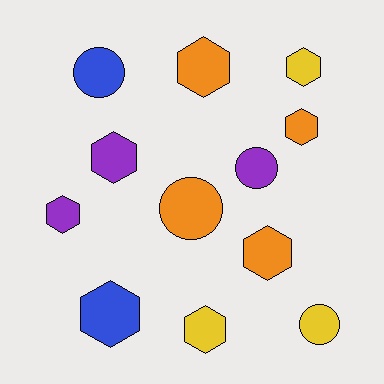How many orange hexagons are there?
There are 3 orange hexagons.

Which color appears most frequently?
Orange, with 4 objects.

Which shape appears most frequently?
Hexagon, with 8 objects.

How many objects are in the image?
There are 12 objects.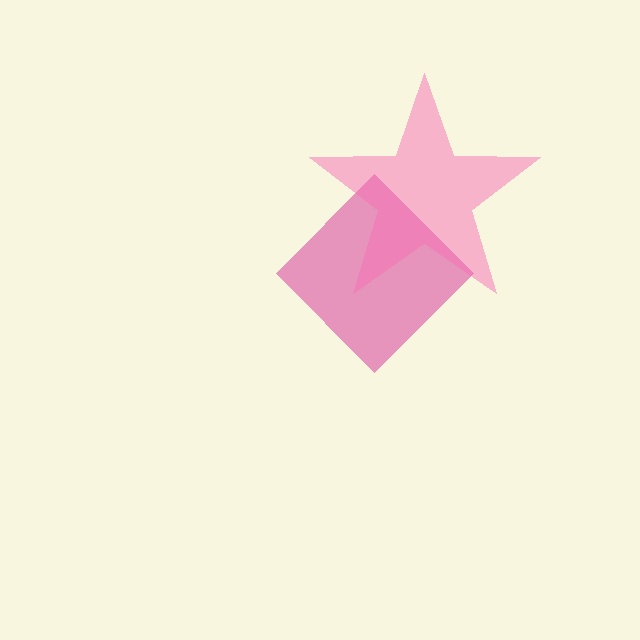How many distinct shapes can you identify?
There are 2 distinct shapes: a magenta diamond, a pink star.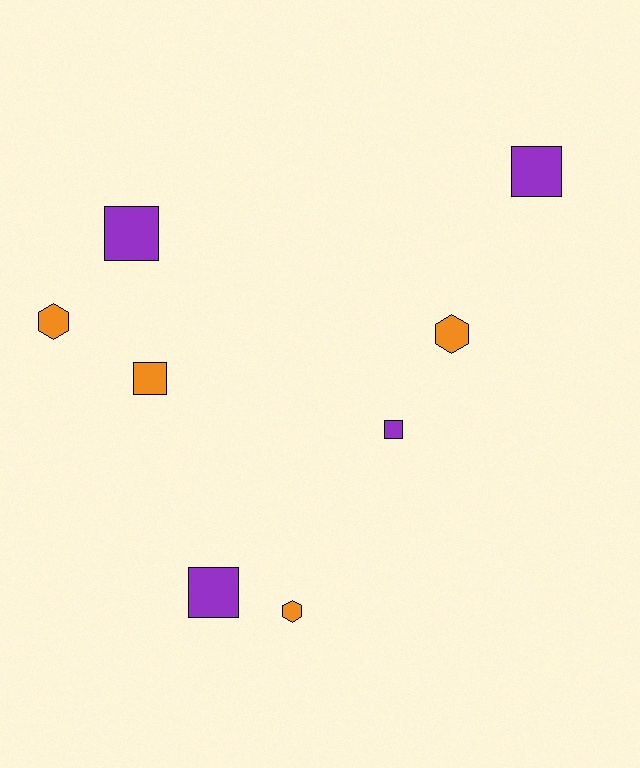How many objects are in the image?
There are 8 objects.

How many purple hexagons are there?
There are no purple hexagons.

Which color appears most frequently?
Purple, with 4 objects.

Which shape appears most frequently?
Square, with 5 objects.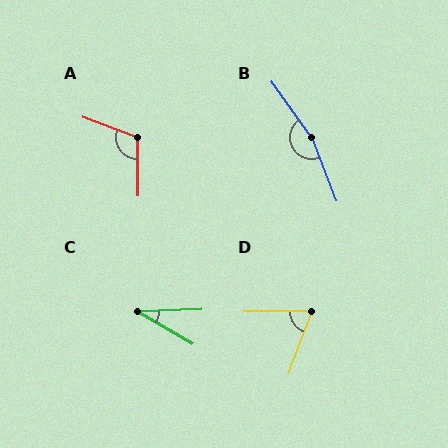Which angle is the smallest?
C, at approximately 33 degrees.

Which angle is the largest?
B, at approximately 166 degrees.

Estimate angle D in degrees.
Approximately 69 degrees.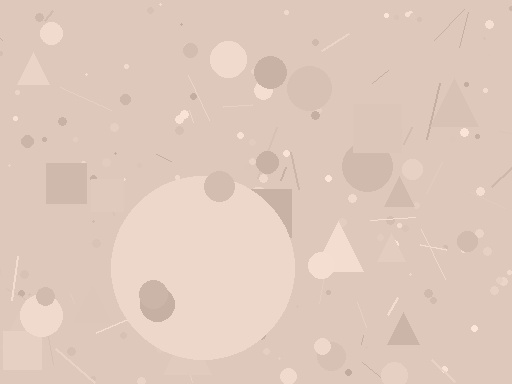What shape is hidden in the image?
A circle is hidden in the image.